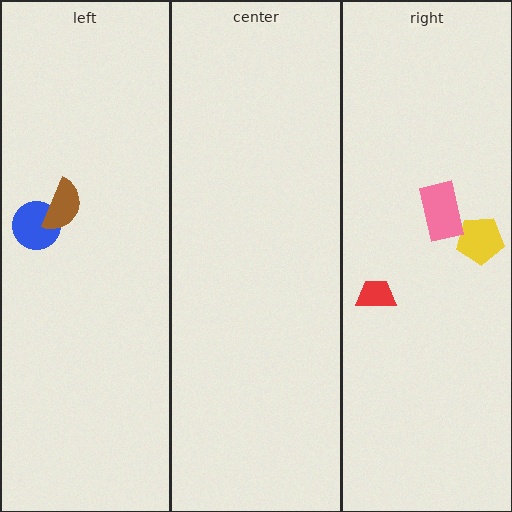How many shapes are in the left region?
2.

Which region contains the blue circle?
The left region.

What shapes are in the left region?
The blue circle, the brown semicircle.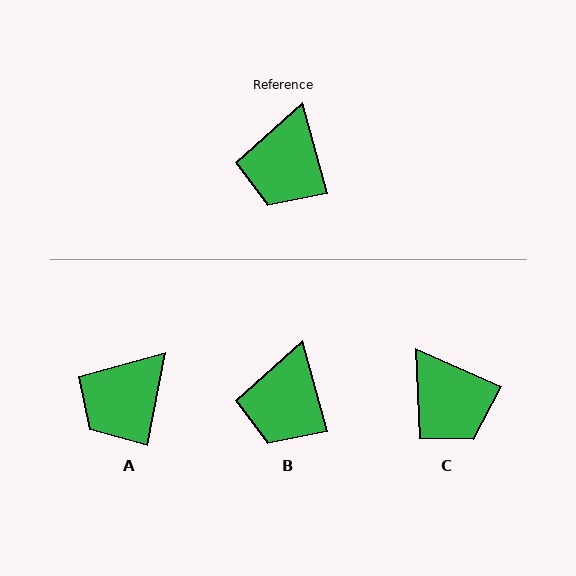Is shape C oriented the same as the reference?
No, it is off by about 52 degrees.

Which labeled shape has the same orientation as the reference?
B.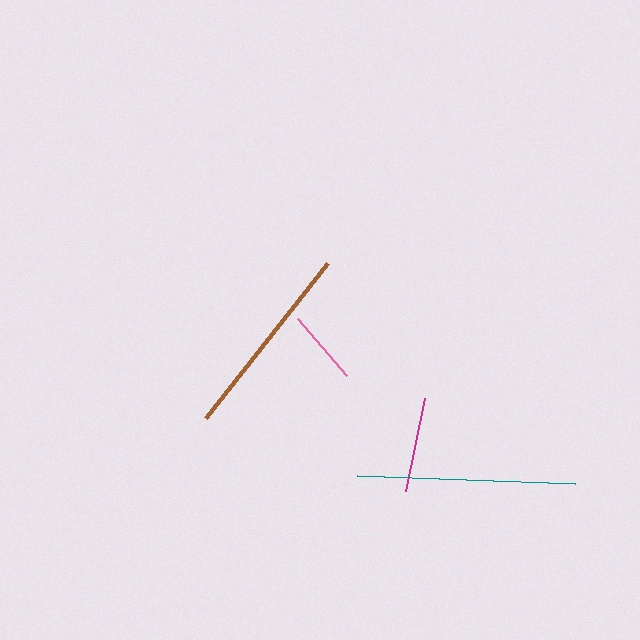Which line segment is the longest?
The teal line is the longest at approximately 218 pixels.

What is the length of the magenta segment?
The magenta segment is approximately 95 pixels long.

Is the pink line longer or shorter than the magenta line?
The magenta line is longer than the pink line.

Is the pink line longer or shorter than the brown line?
The brown line is longer than the pink line.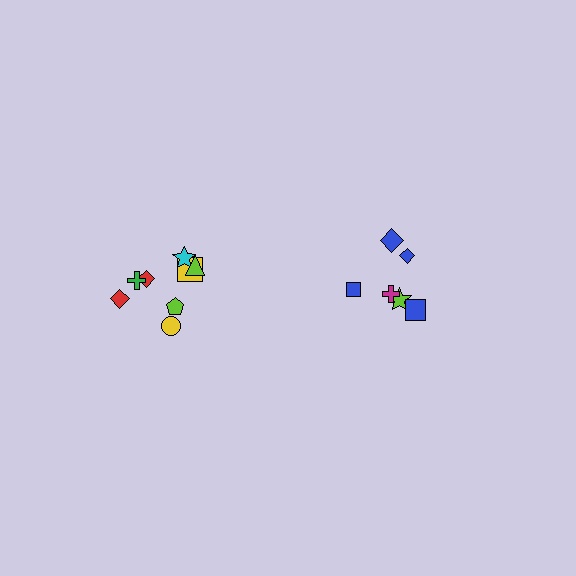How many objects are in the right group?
There are 6 objects.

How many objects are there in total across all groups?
There are 14 objects.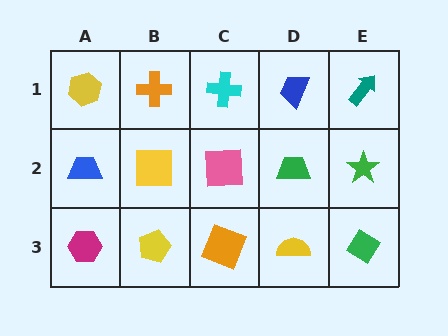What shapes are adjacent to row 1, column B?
A yellow square (row 2, column B), a yellow hexagon (row 1, column A), a cyan cross (row 1, column C).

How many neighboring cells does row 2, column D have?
4.